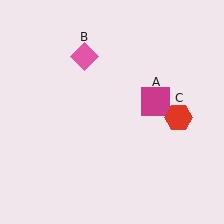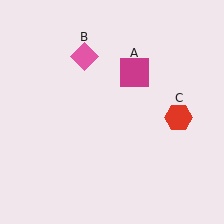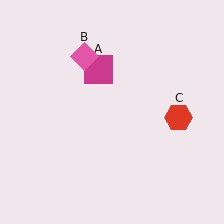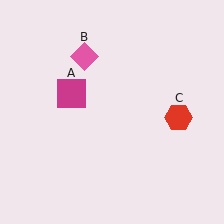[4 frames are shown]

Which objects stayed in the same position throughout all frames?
Pink diamond (object B) and red hexagon (object C) remained stationary.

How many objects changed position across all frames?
1 object changed position: magenta square (object A).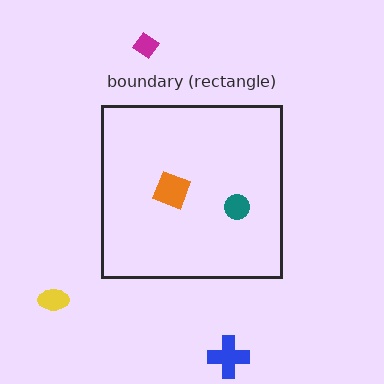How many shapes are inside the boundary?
2 inside, 3 outside.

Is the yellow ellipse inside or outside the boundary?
Outside.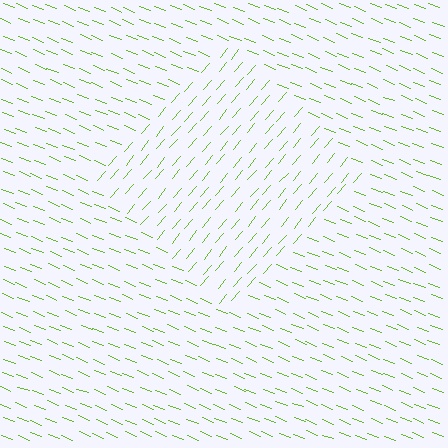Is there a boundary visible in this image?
Yes, there is a texture boundary formed by a change in line orientation.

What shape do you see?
I see a diamond.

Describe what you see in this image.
The image is filled with small lime line segments. A diamond region in the image has lines oriented differently from the surrounding lines, creating a visible texture boundary.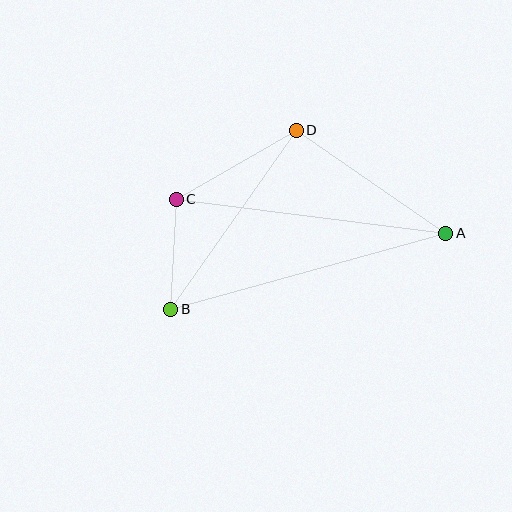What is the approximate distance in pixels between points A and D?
The distance between A and D is approximately 182 pixels.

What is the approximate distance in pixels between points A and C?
The distance between A and C is approximately 272 pixels.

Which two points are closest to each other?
Points B and C are closest to each other.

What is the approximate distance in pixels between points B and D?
The distance between B and D is approximately 219 pixels.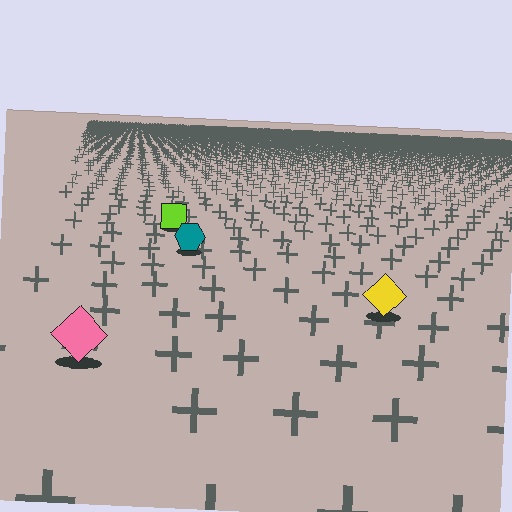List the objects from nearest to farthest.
From nearest to farthest: the pink diamond, the yellow diamond, the teal hexagon, the lime square.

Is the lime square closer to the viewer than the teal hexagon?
No. The teal hexagon is closer — you can tell from the texture gradient: the ground texture is coarser near it.